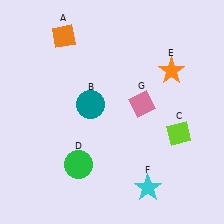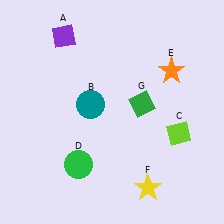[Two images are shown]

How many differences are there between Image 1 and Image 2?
There are 3 differences between the two images.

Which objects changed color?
A changed from orange to purple. F changed from cyan to yellow. G changed from pink to green.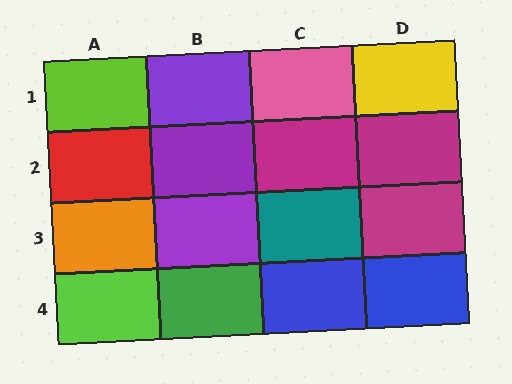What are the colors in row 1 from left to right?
Lime, purple, pink, yellow.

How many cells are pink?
1 cell is pink.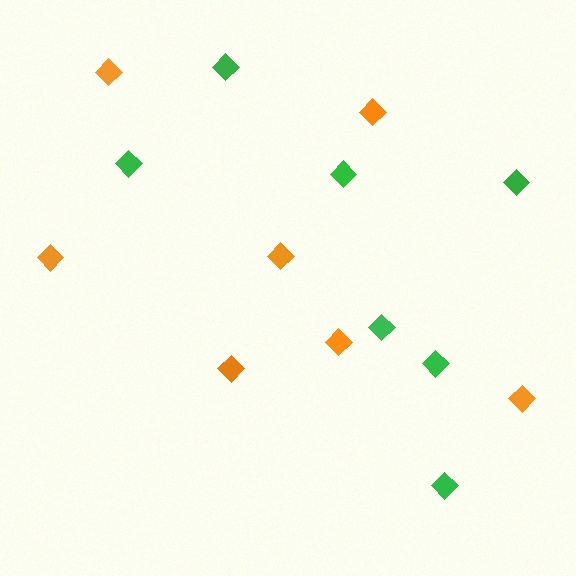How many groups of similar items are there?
There are 2 groups: one group of orange diamonds (7) and one group of green diamonds (7).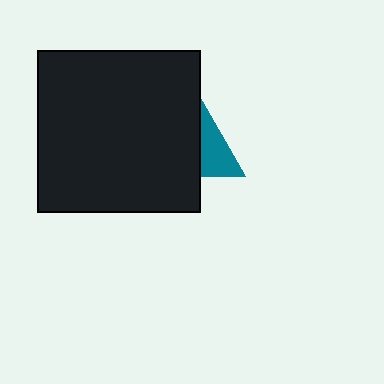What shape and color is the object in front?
The object in front is a black square.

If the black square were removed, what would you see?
You would see the complete teal triangle.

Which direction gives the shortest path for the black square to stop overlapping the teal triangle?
Moving left gives the shortest separation.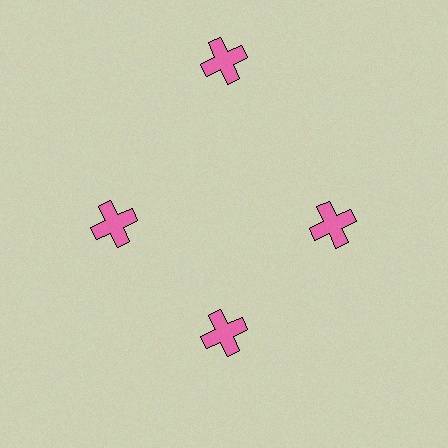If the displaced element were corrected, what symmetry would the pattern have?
It would have 4-fold rotational symmetry — the pattern would map onto itself every 90 degrees.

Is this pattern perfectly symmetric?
No. The 4 pink crosses are arranged in a ring, but one element near the 12 o'clock position is pushed outward from the center, breaking the 4-fold rotational symmetry.